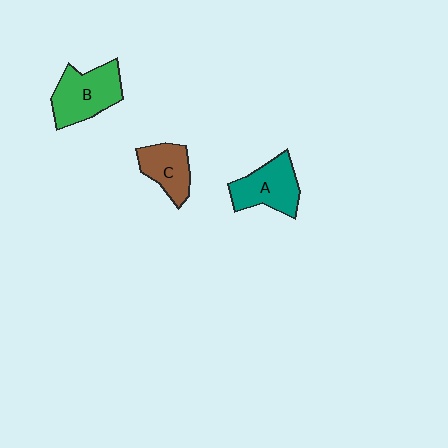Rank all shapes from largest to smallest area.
From largest to smallest: B (green), A (teal), C (brown).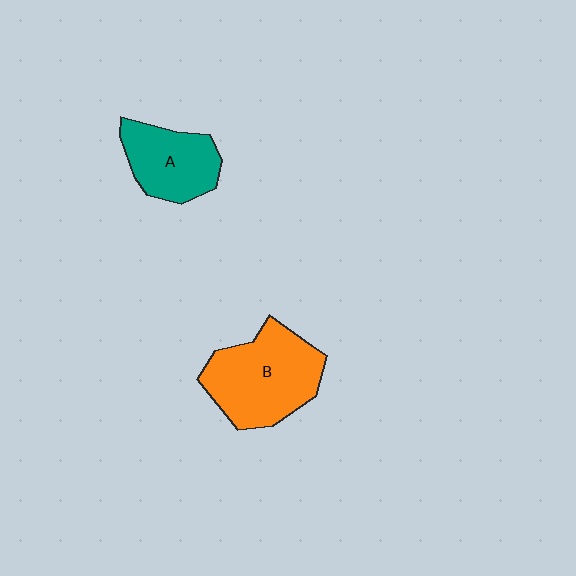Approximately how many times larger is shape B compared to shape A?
Approximately 1.5 times.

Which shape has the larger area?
Shape B (orange).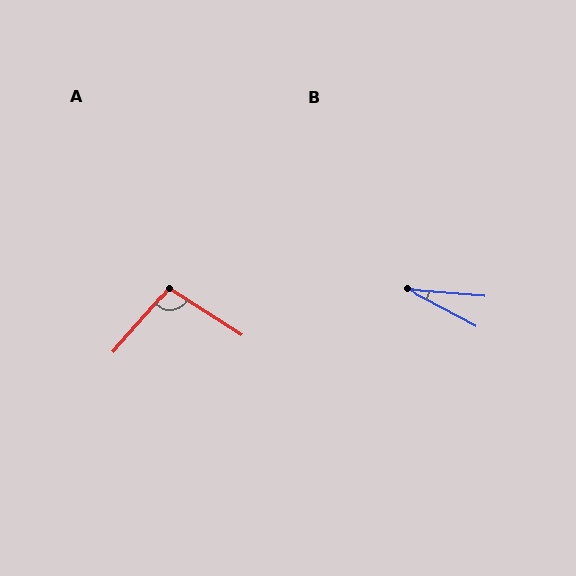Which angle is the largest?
A, at approximately 99 degrees.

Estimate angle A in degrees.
Approximately 99 degrees.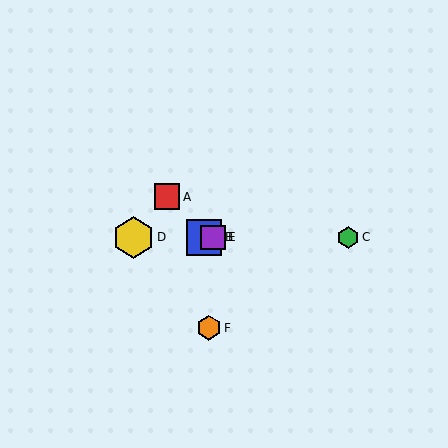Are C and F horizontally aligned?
No, C is at y≈237 and F is at y≈328.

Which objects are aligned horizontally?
Objects B, C, D, E are aligned horizontally.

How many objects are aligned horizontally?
4 objects (B, C, D, E) are aligned horizontally.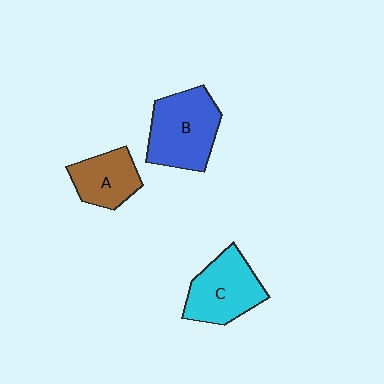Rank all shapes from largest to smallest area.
From largest to smallest: B (blue), C (cyan), A (brown).